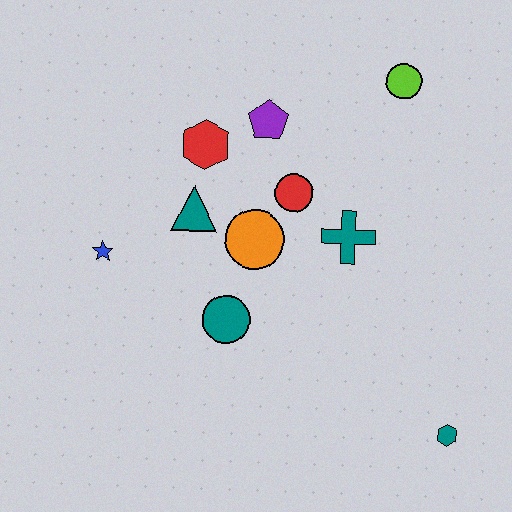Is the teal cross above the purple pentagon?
No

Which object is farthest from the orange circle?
The teal hexagon is farthest from the orange circle.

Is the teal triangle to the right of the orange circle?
No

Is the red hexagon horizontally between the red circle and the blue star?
Yes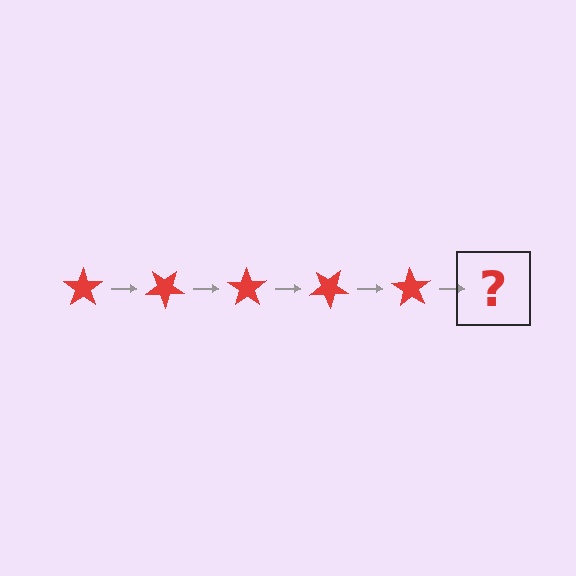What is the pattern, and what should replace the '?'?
The pattern is that the star rotates 35 degrees each step. The '?' should be a red star rotated 175 degrees.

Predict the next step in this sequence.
The next step is a red star rotated 175 degrees.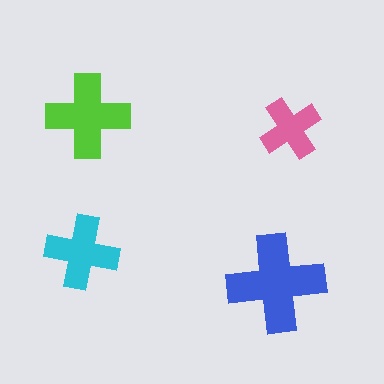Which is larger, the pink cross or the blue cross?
The blue one.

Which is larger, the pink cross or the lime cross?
The lime one.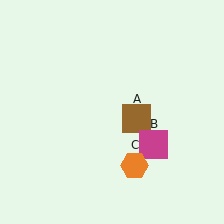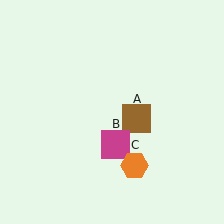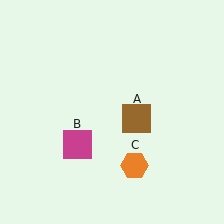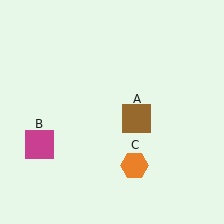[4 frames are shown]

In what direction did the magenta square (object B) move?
The magenta square (object B) moved left.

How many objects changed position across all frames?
1 object changed position: magenta square (object B).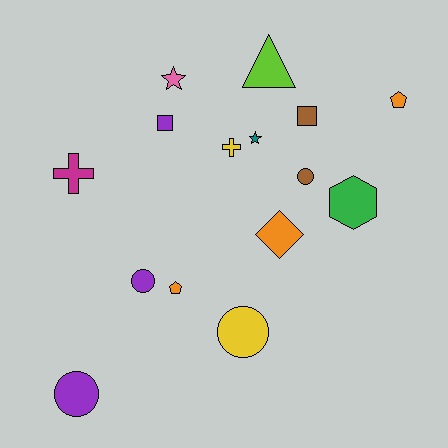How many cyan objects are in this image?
There are no cyan objects.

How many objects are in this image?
There are 15 objects.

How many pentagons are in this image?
There are 2 pentagons.